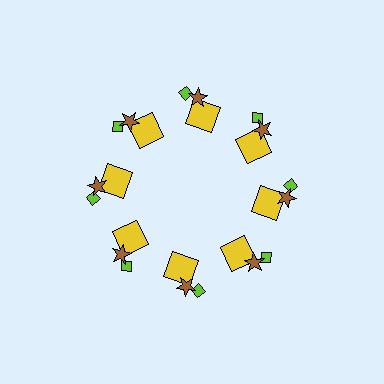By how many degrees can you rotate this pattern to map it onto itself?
The pattern maps onto itself every 45 degrees of rotation.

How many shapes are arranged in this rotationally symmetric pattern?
There are 24 shapes, arranged in 8 groups of 3.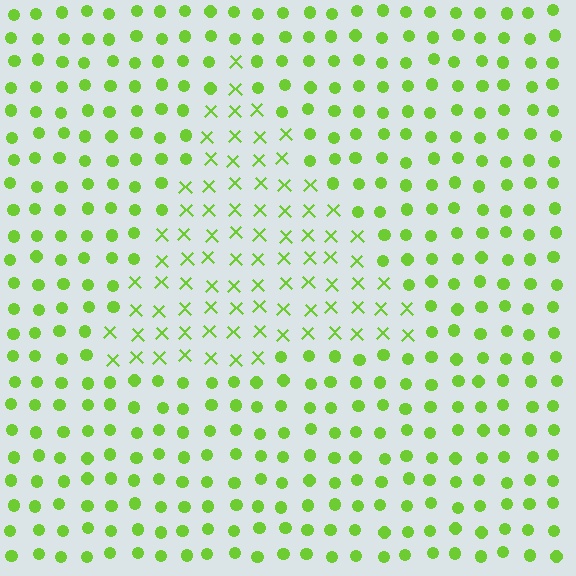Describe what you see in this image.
The image is filled with small lime elements arranged in a uniform grid. A triangle-shaped region contains X marks, while the surrounding area contains circles. The boundary is defined purely by the change in element shape.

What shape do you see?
I see a triangle.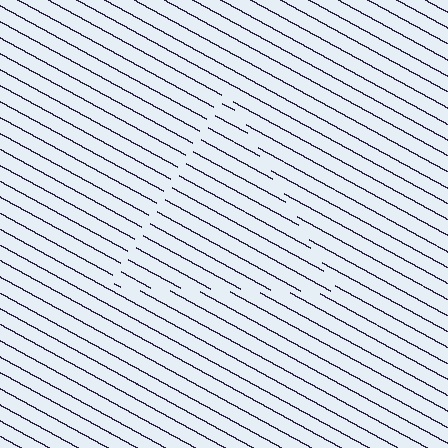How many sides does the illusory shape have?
3 sides — the line-ends trace a triangle.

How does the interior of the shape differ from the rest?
The interior of the shape contains the same grating, shifted by half a period — the contour is defined by the phase discontinuity where line-ends from the inner and outer gratings abut.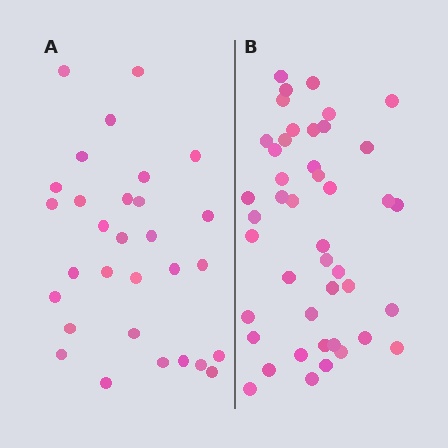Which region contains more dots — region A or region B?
Region B (the right region) has more dots.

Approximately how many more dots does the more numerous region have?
Region B has approximately 15 more dots than region A.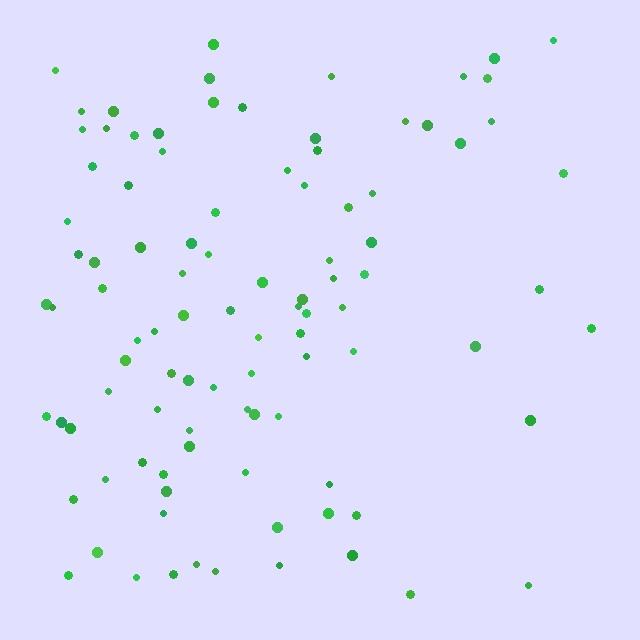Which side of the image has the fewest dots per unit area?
The right.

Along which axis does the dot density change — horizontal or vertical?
Horizontal.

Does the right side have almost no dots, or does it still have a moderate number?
Still a moderate number, just noticeably fewer than the left.